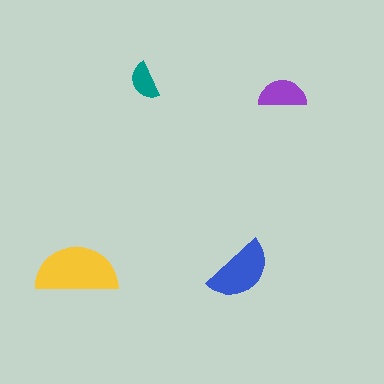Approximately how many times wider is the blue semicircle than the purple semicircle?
About 1.5 times wider.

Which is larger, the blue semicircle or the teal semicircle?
The blue one.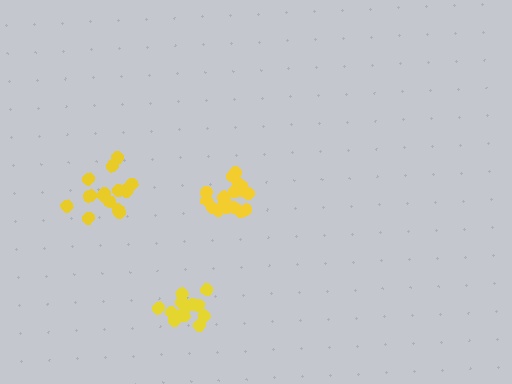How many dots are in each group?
Group 1: 14 dots, Group 2: 16 dots, Group 3: 19 dots (49 total).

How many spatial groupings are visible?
There are 3 spatial groupings.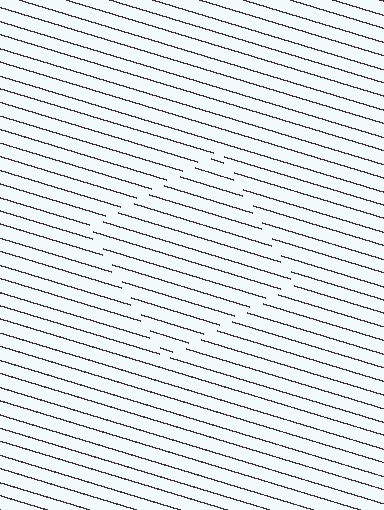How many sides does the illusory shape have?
4 sides — the line-ends trace a square.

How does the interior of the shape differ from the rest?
The interior of the shape contains the same grating, shifted by half a period — the contour is defined by the phase discontinuity where line-ends from the inner and outer gratings abut.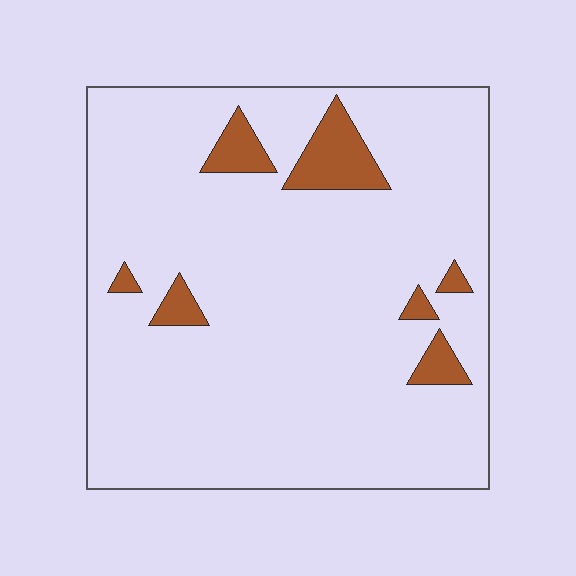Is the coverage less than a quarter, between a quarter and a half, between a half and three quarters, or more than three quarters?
Less than a quarter.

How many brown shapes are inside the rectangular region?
7.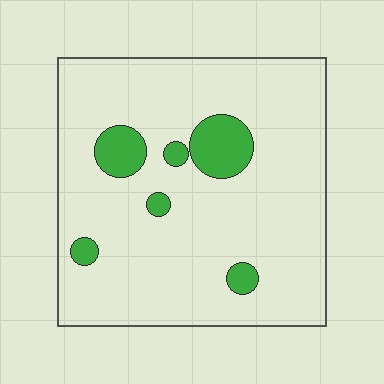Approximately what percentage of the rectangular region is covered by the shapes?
Approximately 10%.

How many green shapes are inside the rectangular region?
6.